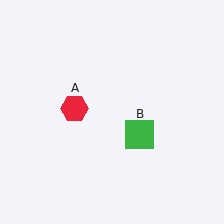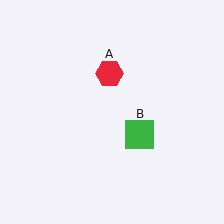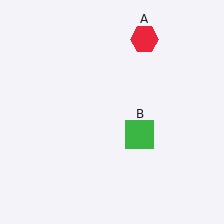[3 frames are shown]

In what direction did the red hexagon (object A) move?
The red hexagon (object A) moved up and to the right.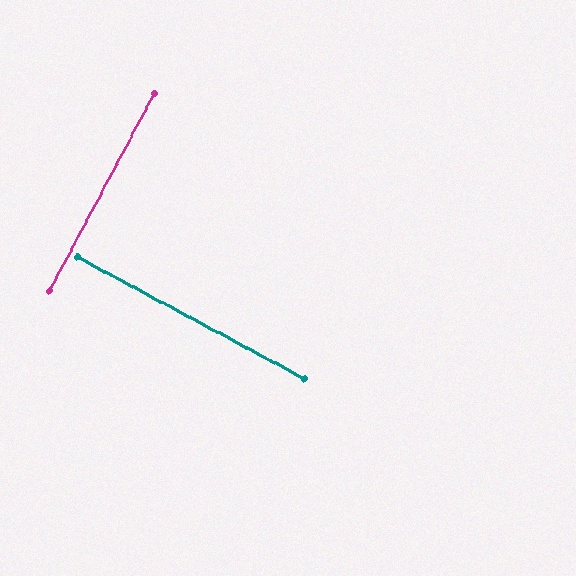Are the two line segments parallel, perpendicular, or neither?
Perpendicular — they meet at approximately 90°.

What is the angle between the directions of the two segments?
Approximately 90 degrees.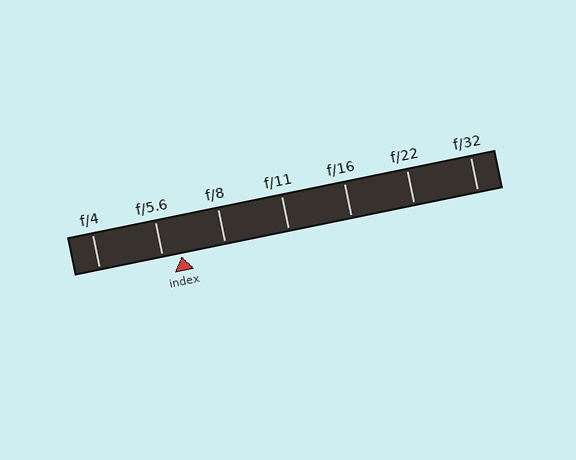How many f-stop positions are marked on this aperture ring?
There are 7 f-stop positions marked.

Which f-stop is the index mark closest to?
The index mark is closest to f/5.6.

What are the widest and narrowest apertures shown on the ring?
The widest aperture shown is f/4 and the narrowest is f/32.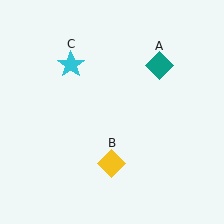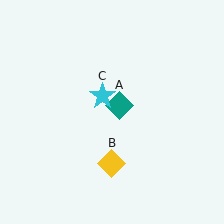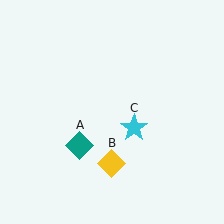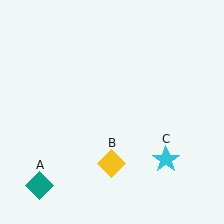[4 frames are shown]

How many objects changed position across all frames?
2 objects changed position: teal diamond (object A), cyan star (object C).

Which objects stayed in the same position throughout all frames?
Yellow diamond (object B) remained stationary.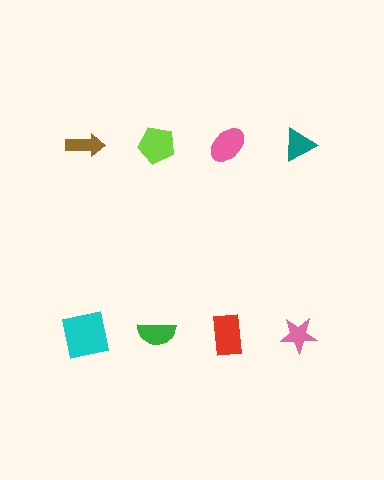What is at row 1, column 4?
A teal triangle.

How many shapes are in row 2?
4 shapes.